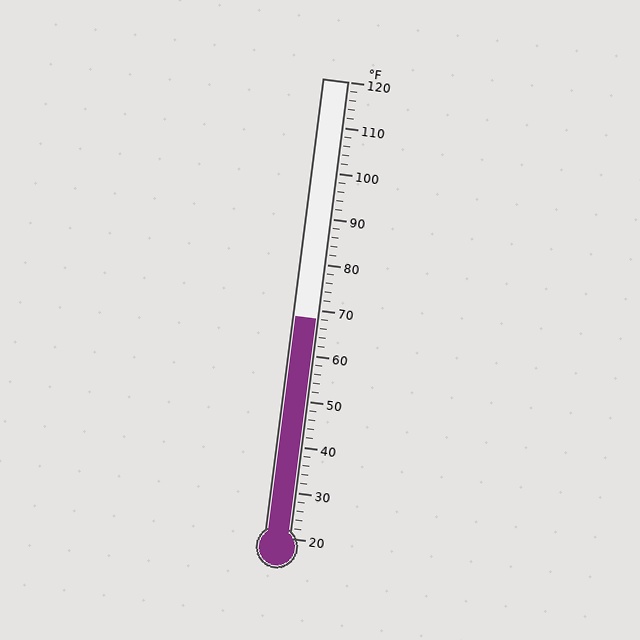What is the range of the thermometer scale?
The thermometer scale ranges from 20°F to 120°F.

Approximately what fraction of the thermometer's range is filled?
The thermometer is filled to approximately 50% of its range.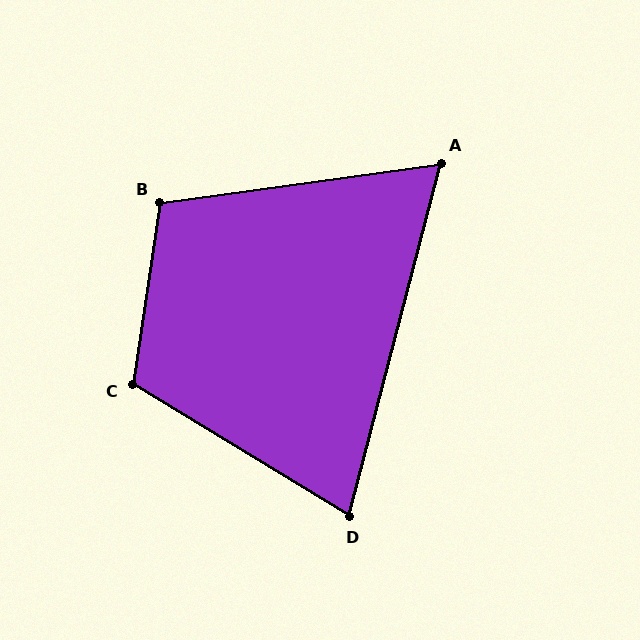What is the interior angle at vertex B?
Approximately 107 degrees (obtuse).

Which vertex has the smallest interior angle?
A, at approximately 67 degrees.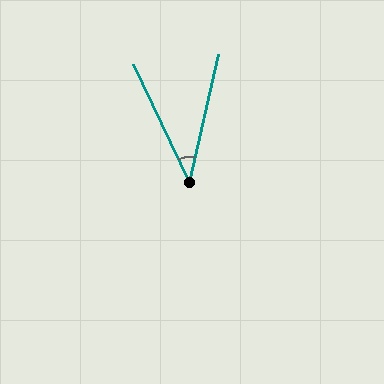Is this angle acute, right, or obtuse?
It is acute.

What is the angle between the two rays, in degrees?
Approximately 38 degrees.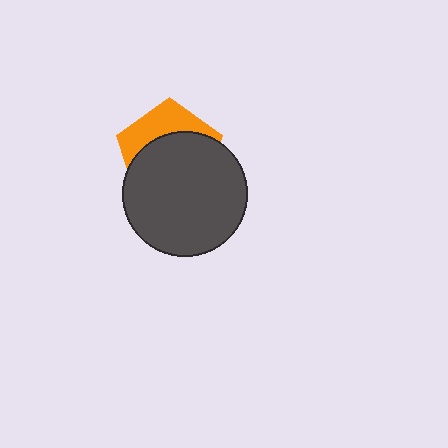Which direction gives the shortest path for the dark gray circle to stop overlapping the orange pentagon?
Moving down gives the shortest separation.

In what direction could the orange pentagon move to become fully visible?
The orange pentagon could move up. That would shift it out from behind the dark gray circle entirely.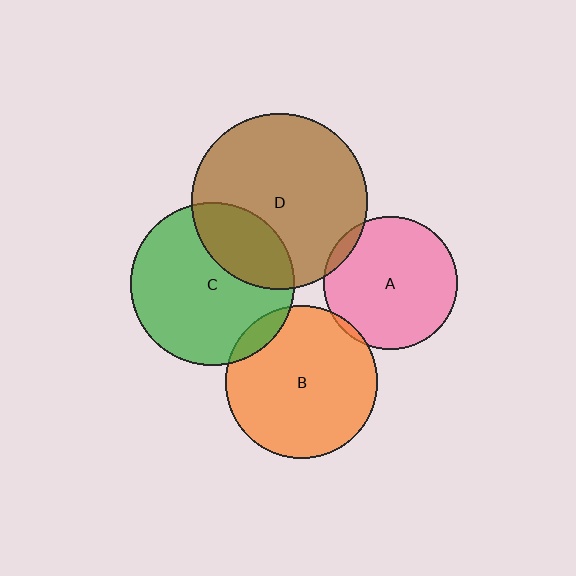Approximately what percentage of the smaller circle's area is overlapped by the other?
Approximately 30%.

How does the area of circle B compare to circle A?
Approximately 1.3 times.